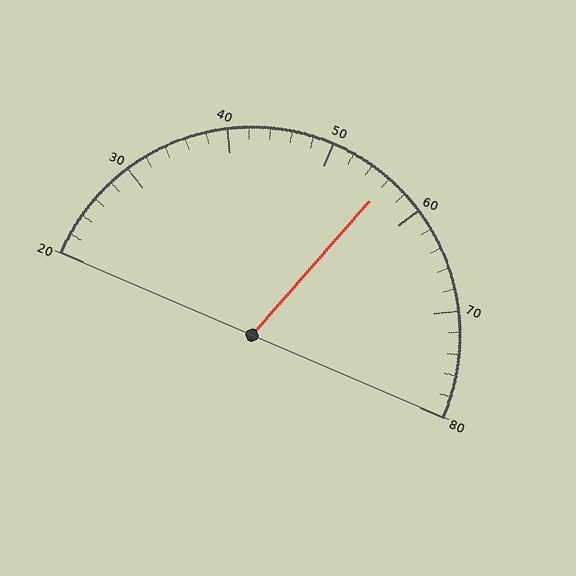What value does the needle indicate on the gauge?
The needle indicates approximately 56.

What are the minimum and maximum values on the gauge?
The gauge ranges from 20 to 80.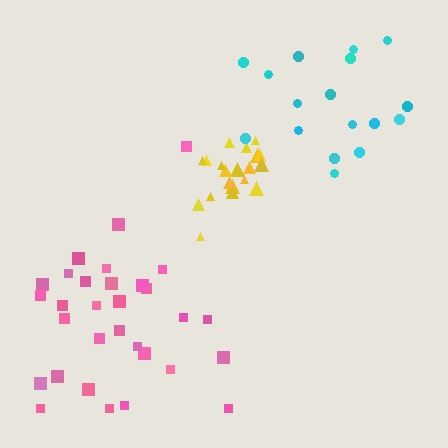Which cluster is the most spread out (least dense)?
Pink.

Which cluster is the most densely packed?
Yellow.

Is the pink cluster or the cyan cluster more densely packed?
Cyan.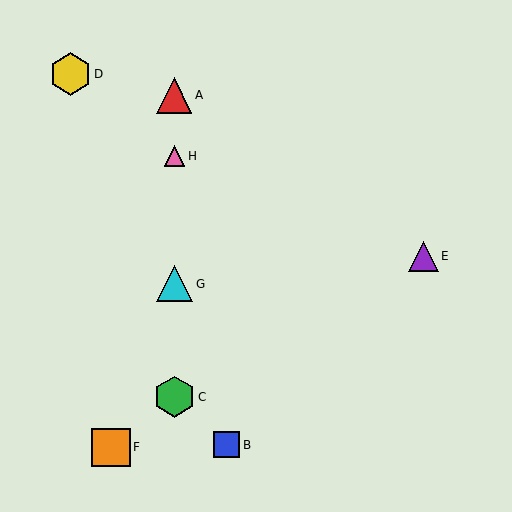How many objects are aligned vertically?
4 objects (A, C, G, H) are aligned vertically.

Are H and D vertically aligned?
No, H is at x≈174 and D is at x≈70.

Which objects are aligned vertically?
Objects A, C, G, H are aligned vertically.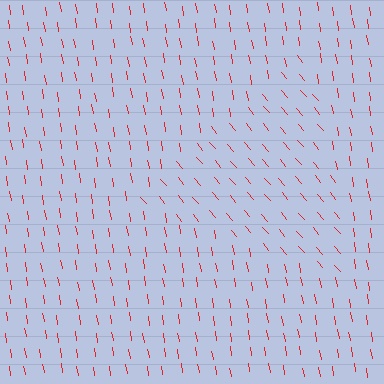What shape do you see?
I see a triangle.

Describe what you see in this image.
The image is filled with small red line segments. A triangle region in the image has lines oriented differently from the surrounding lines, creating a visible texture boundary.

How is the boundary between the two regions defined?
The boundary is defined purely by a change in line orientation (approximately 31 degrees difference). All lines are the same color and thickness.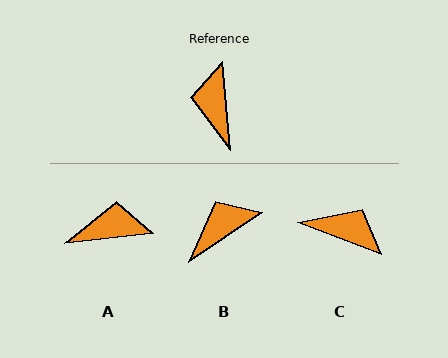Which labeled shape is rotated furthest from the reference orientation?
C, about 116 degrees away.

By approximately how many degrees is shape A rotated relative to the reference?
Approximately 89 degrees clockwise.